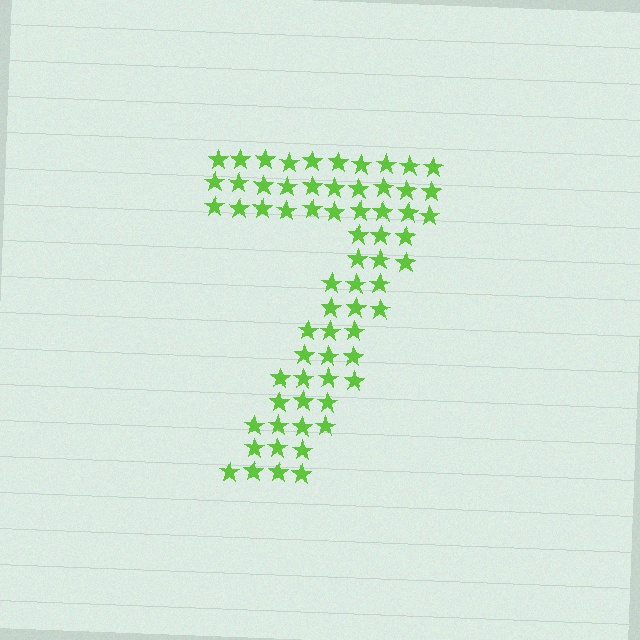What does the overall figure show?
The overall figure shows the digit 7.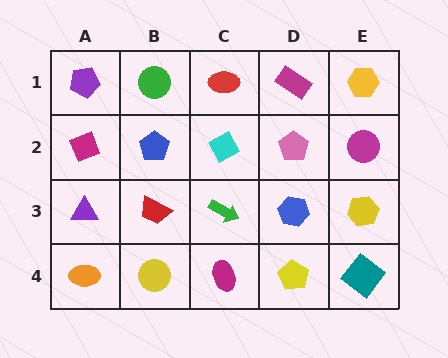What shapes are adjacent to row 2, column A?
A purple pentagon (row 1, column A), a purple triangle (row 3, column A), a blue pentagon (row 2, column B).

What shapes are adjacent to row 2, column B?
A green circle (row 1, column B), a red trapezoid (row 3, column B), a magenta diamond (row 2, column A), a cyan diamond (row 2, column C).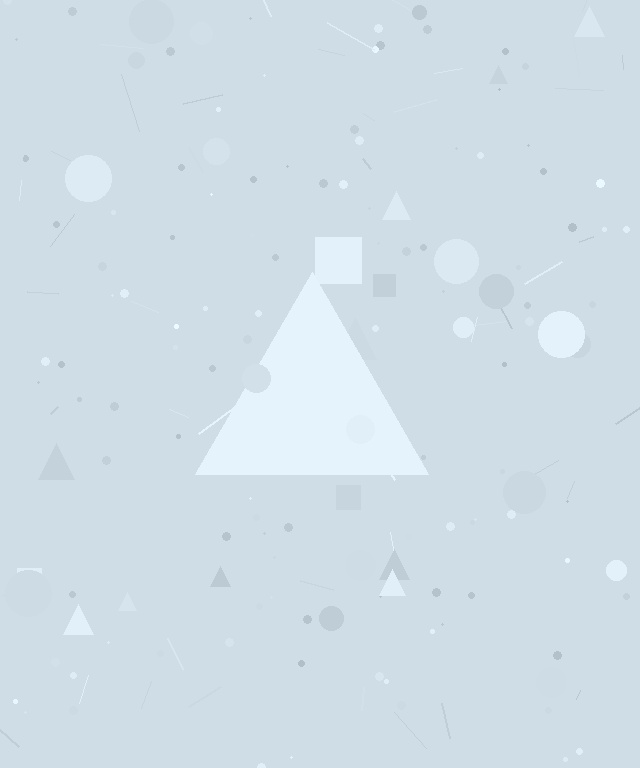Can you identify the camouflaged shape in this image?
The camouflaged shape is a triangle.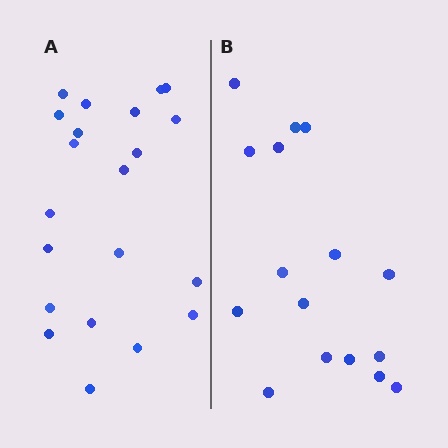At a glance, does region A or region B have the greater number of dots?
Region A (the left region) has more dots.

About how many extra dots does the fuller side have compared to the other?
Region A has about 5 more dots than region B.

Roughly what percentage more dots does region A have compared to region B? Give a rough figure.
About 30% more.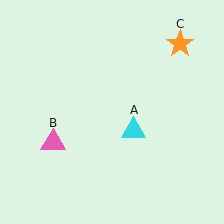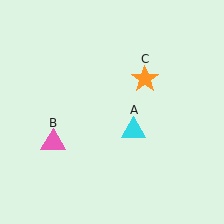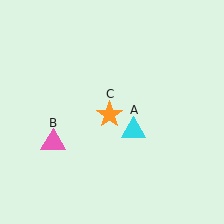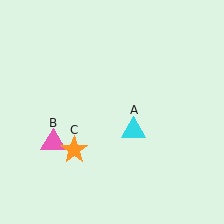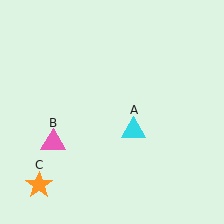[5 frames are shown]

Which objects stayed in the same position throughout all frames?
Cyan triangle (object A) and pink triangle (object B) remained stationary.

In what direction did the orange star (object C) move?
The orange star (object C) moved down and to the left.